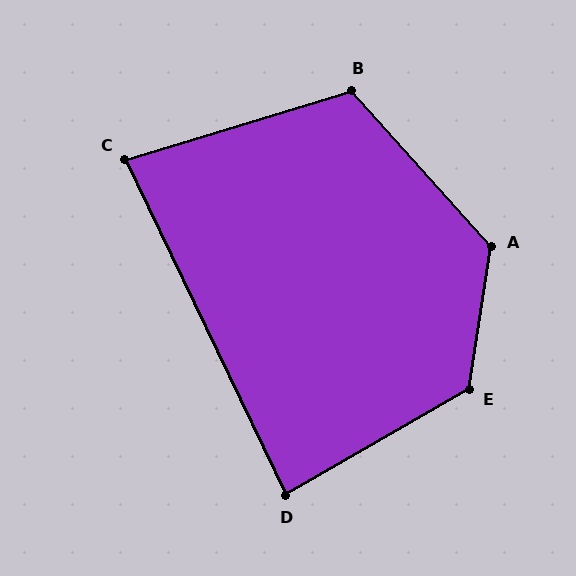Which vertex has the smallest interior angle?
C, at approximately 81 degrees.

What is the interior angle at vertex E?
Approximately 129 degrees (obtuse).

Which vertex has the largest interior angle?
A, at approximately 129 degrees.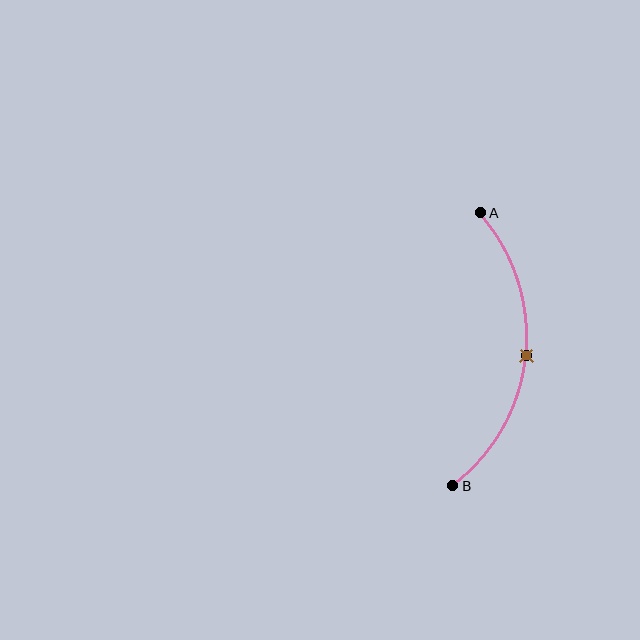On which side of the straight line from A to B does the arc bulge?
The arc bulges to the right of the straight line connecting A and B.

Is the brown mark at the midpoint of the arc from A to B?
Yes. The brown mark lies on the arc at equal arc-length from both A and B — it is the arc midpoint.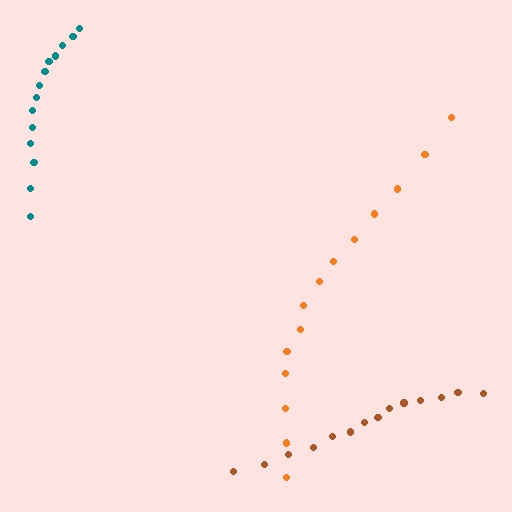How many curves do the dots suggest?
There are 3 distinct paths.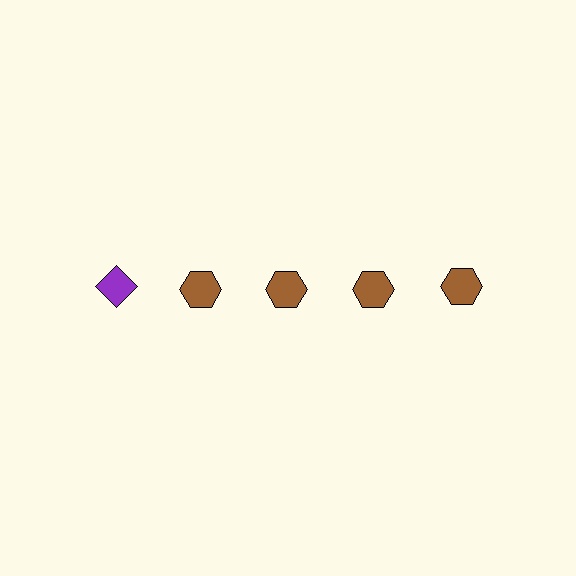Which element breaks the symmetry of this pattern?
The purple diamond in the top row, leftmost column breaks the symmetry. All other shapes are brown hexagons.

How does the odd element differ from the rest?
It differs in both color (purple instead of brown) and shape (diamond instead of hexagon).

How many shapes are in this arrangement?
There are 5 shapes arranged in a grid pattern.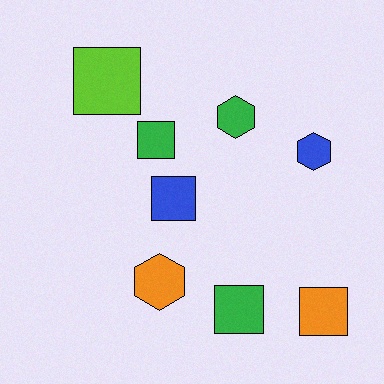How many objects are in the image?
There are 8 objects.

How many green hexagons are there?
There is 1 green hexagon.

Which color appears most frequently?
Green, with 3 objects.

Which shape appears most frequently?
Square, with 5 objects.